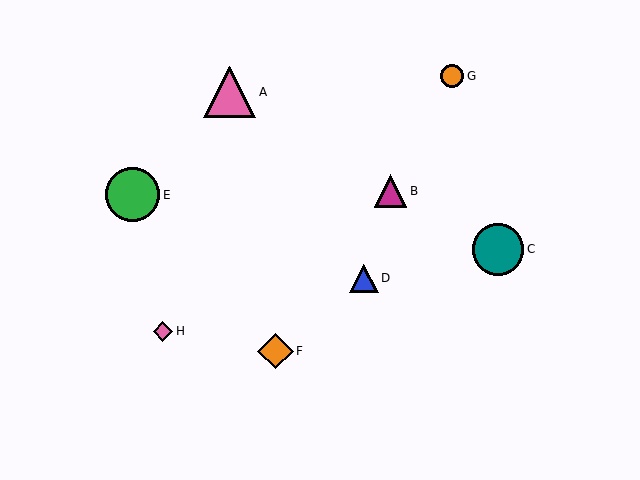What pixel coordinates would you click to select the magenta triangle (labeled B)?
Click at (390, 191) to select the magenta triangle B.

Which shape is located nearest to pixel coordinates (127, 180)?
The green circle (labeled E) at (133, 195) is nearest to that location.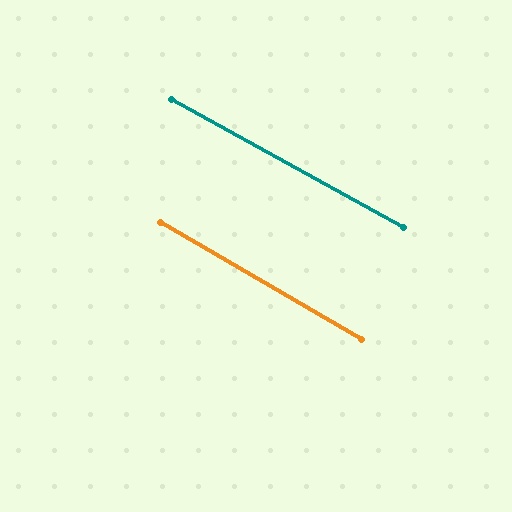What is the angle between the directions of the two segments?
Approximately 1 degree.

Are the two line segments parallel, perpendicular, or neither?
Parallel — their directions differ by only 1.2°.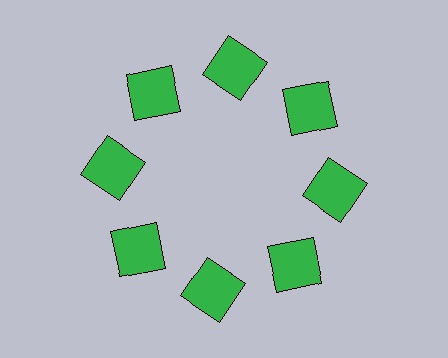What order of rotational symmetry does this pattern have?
This pattern has 8-fold rotational symmetry.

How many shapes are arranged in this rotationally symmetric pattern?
There are 8 shapes, arranged in 8 groups of 1.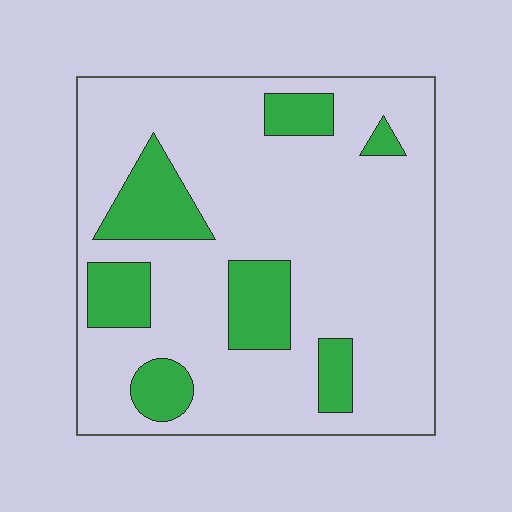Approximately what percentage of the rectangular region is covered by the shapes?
Approximately 20%.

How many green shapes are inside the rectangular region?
7.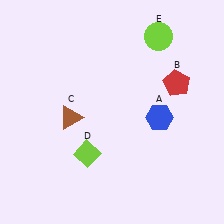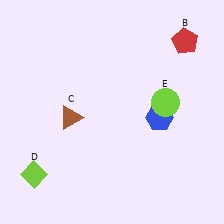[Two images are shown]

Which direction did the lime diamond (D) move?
The lime diamond (D) moved left.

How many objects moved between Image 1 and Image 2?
3 objects moved between the two images.